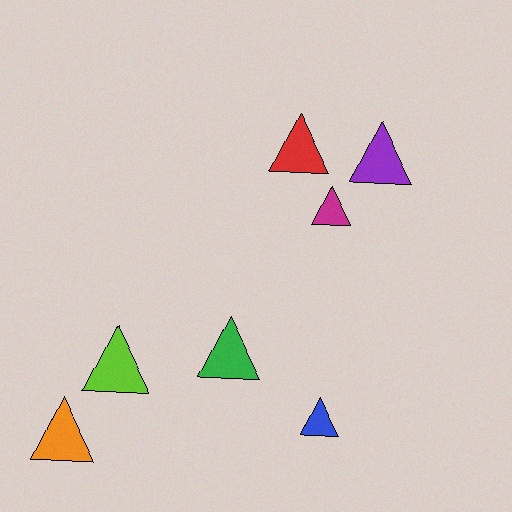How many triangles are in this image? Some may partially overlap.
There are 7 triangles.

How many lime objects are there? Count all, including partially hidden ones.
There is 1 lime object.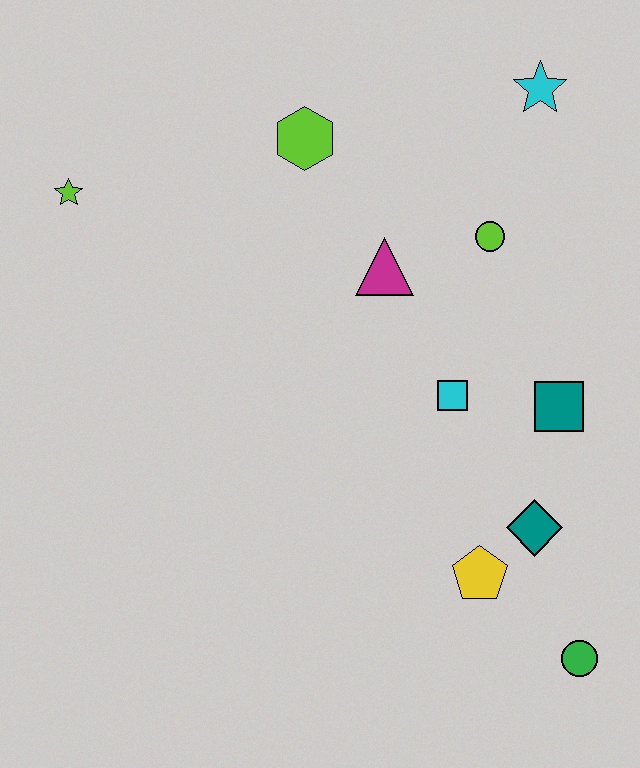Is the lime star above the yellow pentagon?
Yes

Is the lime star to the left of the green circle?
Yes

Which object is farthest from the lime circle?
The green circle is farthest from the lime circle.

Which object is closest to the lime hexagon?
The magenta triangle is closest to the lime hexagon.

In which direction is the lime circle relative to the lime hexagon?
The lime circle is to the right of the lime hexagon.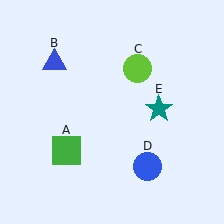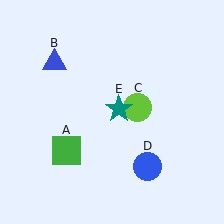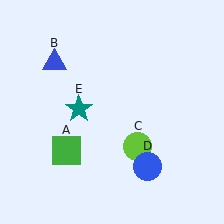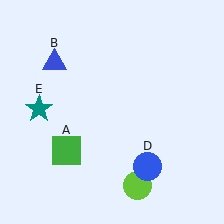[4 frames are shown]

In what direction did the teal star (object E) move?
The teal star (object E) moved left.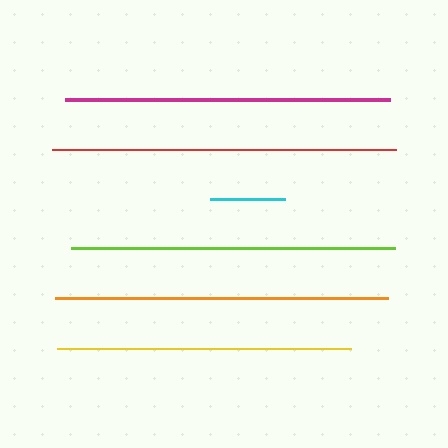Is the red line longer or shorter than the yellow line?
The red line is longer than the yellow line.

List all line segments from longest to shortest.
From longest to shortest: red, orange, magenta, lime, yellow, cyan.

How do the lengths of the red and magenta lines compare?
The red and magenta lines are approximately the same length.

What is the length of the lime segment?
The lime segment is approximately 324 pixels long.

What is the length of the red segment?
The red segment is approximately 344 pixels long.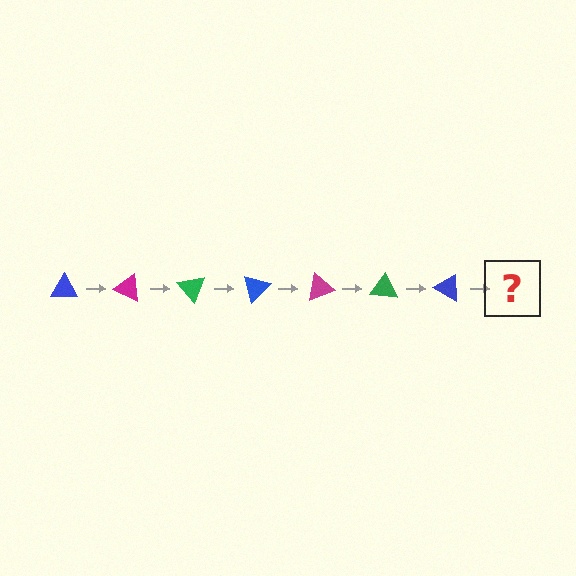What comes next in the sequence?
The next element should be a magenta triangle, rotated 175 degrees from the start.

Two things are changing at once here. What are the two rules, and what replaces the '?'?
The two rules are that it rotates 25 degrees each step and the color cycles through blue, magenta, and green. The '?' should be a magenta triangle, rotated 175 degrees from the start.